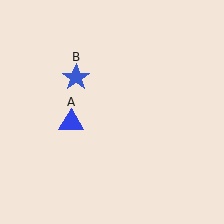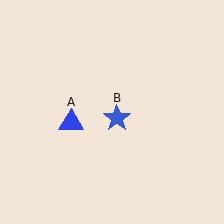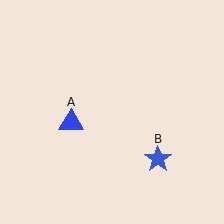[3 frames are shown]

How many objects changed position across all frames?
1 object changed position: blue star (object B).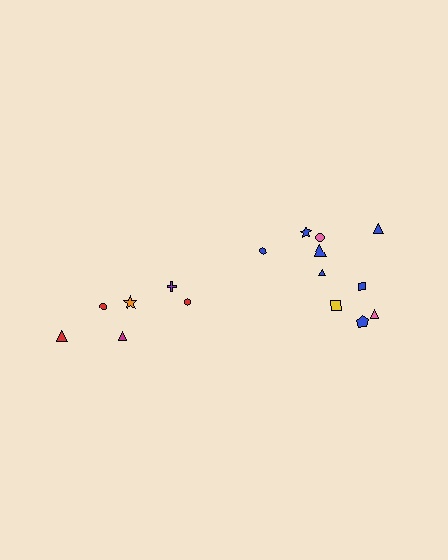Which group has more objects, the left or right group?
The right group.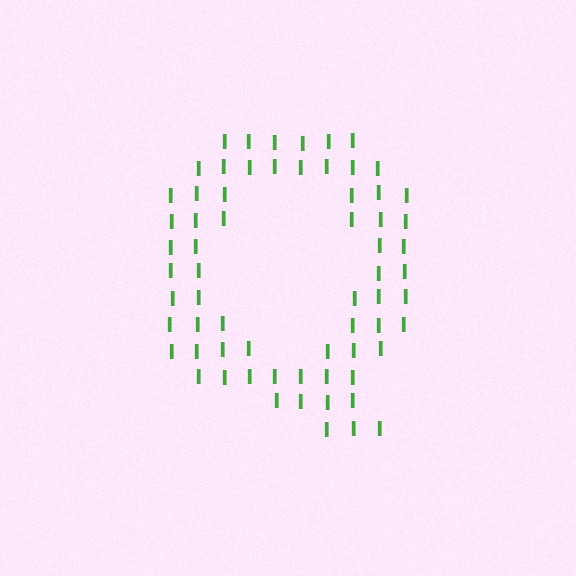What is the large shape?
The large shape is the letter Q.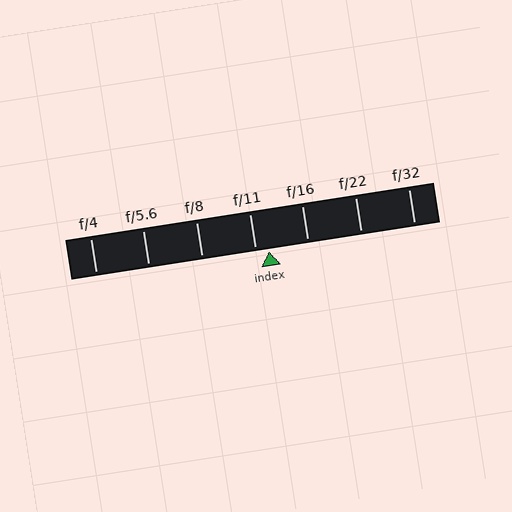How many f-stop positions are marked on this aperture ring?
There are 7 f-stop positions marked.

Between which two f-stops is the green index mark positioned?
The index mark is between f/11 and f/16.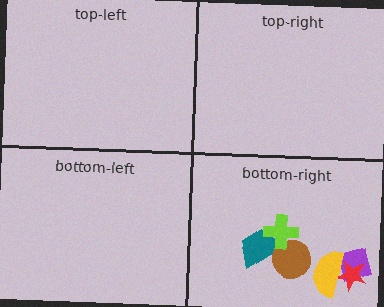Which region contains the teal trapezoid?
The bottom-right region.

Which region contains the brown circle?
The bottom-right region.